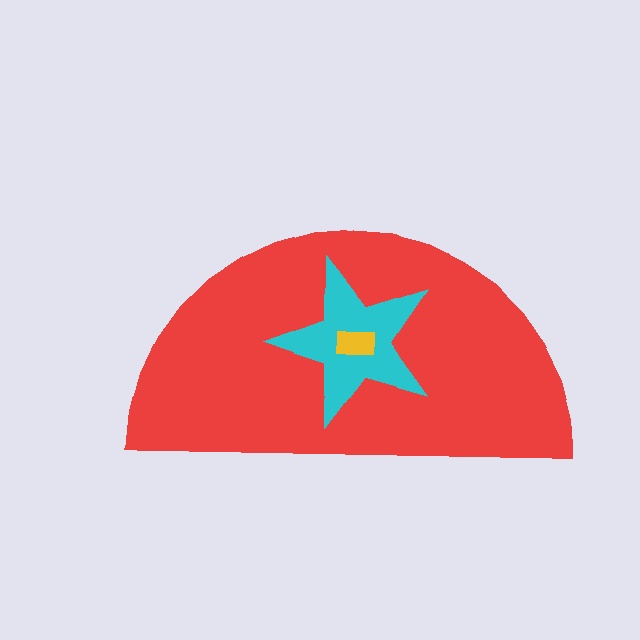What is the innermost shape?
The yellow rectangle.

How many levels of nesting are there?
3.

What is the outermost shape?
The red semicircle.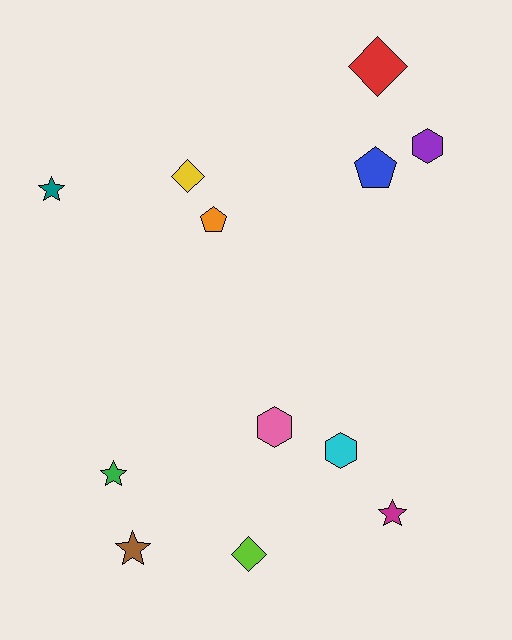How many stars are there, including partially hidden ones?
There are 4 stars.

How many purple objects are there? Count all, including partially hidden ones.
There is 1 purple object.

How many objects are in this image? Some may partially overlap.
There are 12 objects.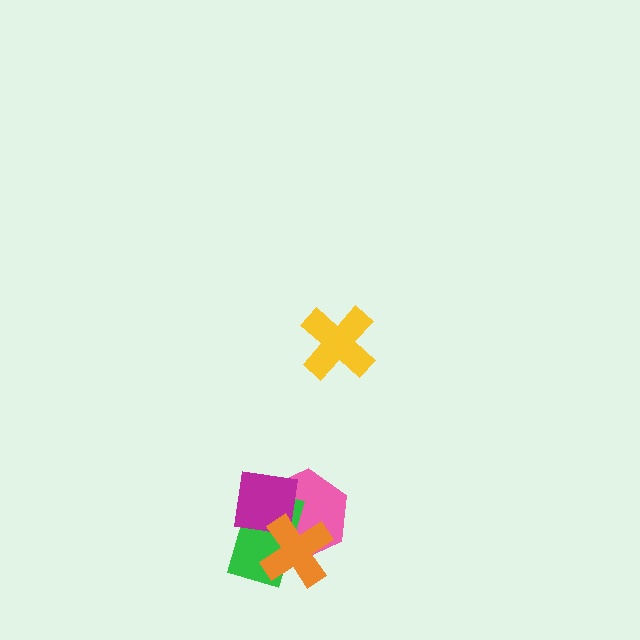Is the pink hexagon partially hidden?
Yes, it is partially covered by another shape.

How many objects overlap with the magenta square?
3 objects overlap with the magenta square.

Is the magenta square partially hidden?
Yes, it is partially covered by another shape.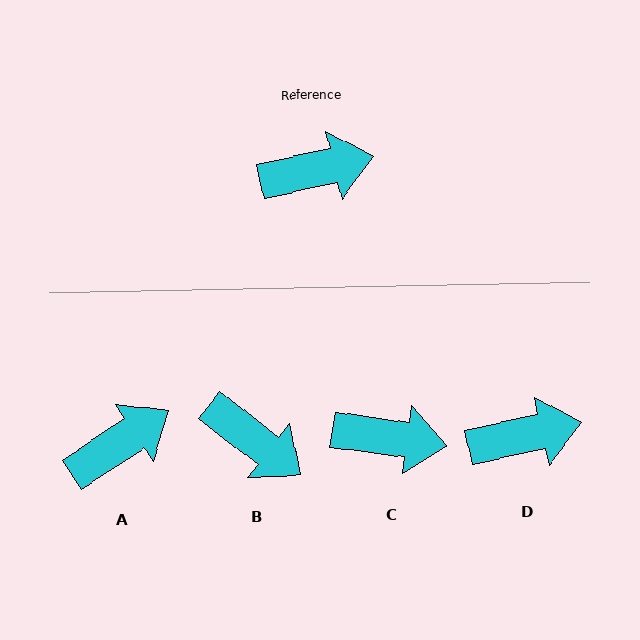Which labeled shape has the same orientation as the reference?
D.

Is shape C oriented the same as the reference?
No, it is off by about 21 degrees.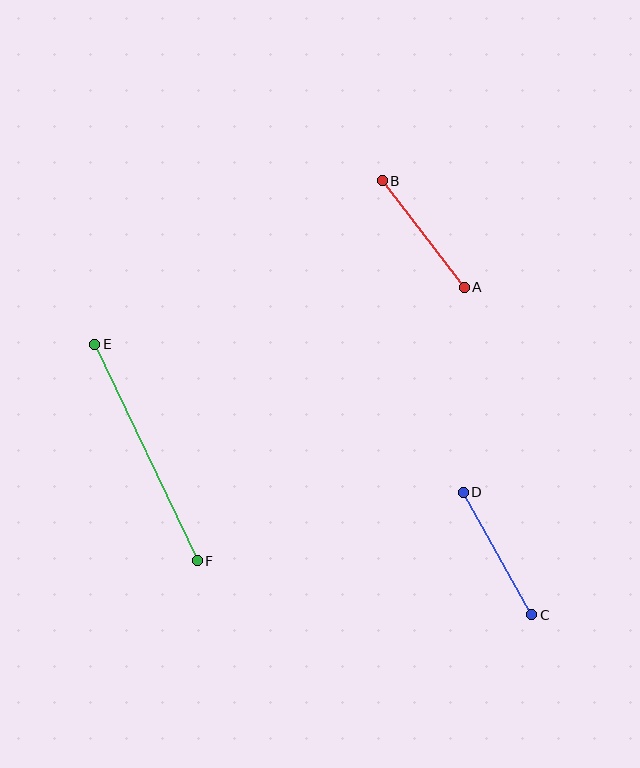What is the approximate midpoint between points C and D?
The midpoint is at approximately (498, 553) pixels.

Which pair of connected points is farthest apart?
Points E and F are farthest apart.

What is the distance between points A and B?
The distance is approximately 135 pixels.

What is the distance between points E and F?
The distance is approximately 239 pixels.